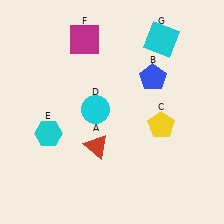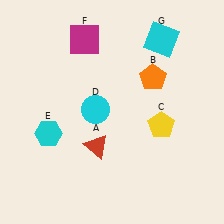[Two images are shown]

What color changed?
The pentagon (B) changed from blue in Image 1 to orange in Image 2.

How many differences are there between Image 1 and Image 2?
There is 1 difference between the two images.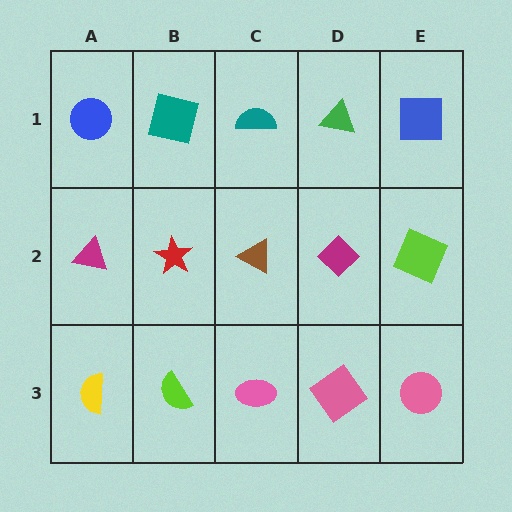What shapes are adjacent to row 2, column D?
A green triangle (row 1, column D), a pink diamond (row 3, column D), a brown triangle (row 2, column C), a lime square (row 2, column E).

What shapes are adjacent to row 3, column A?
A magenta triangle (row 2, column A), a lime semicircle (row 3, column B).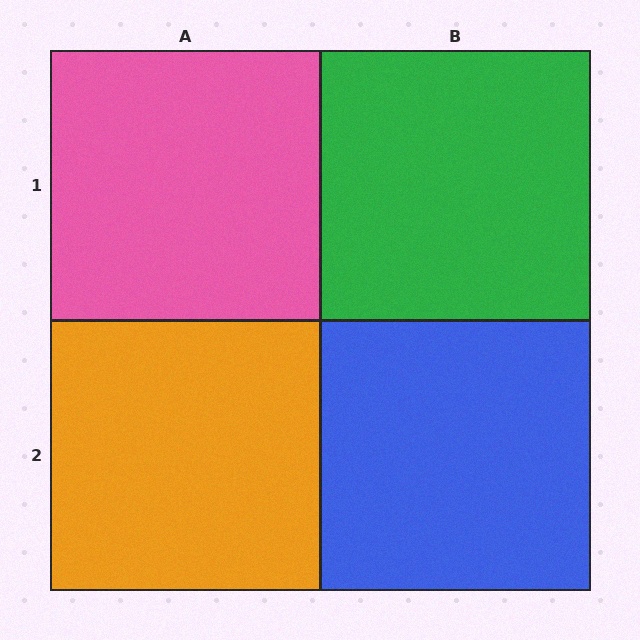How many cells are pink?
1 cell is pink.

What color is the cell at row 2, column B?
Blue.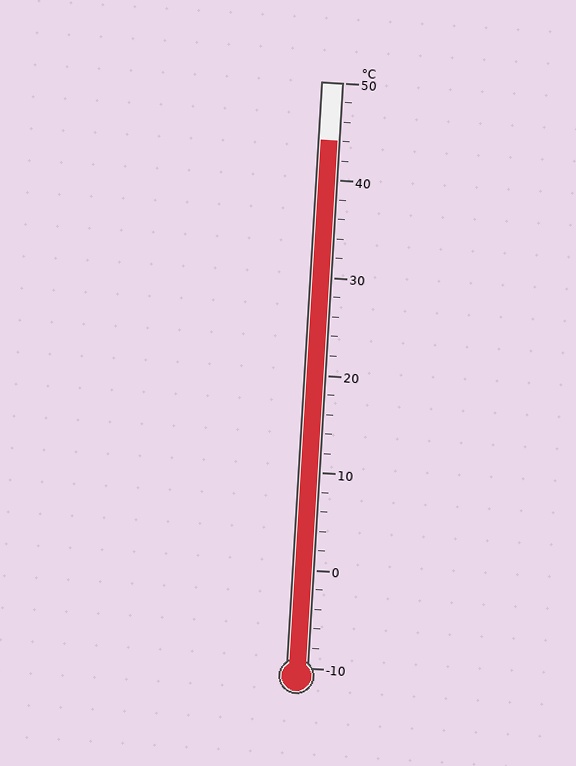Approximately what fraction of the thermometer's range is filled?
The thermometer is filled to approximately 90% of its range.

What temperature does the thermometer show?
The thermometer shows approximately 44°C.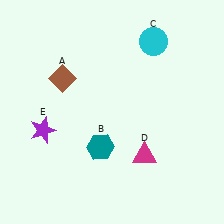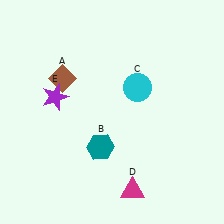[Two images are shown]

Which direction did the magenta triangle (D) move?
The magenta triangle (D) moved down.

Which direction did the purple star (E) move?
The purple star (E) moved up.